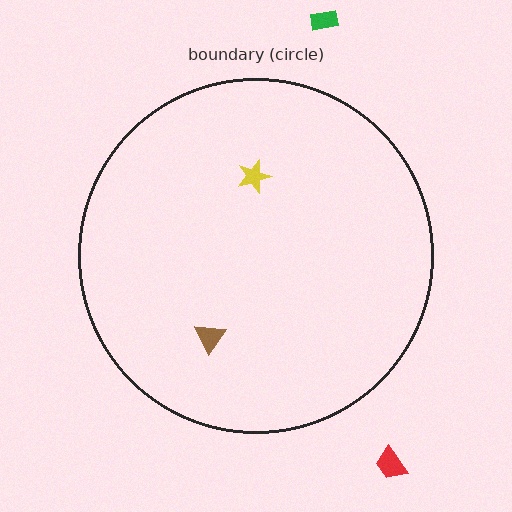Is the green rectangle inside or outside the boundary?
Outside.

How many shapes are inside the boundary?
2 inside, 2 outside.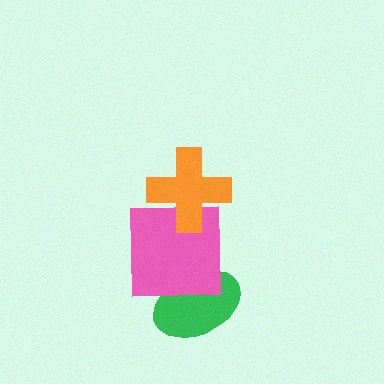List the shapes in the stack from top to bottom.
From top to bottom: the orange cross, the pink square, the green ellipse.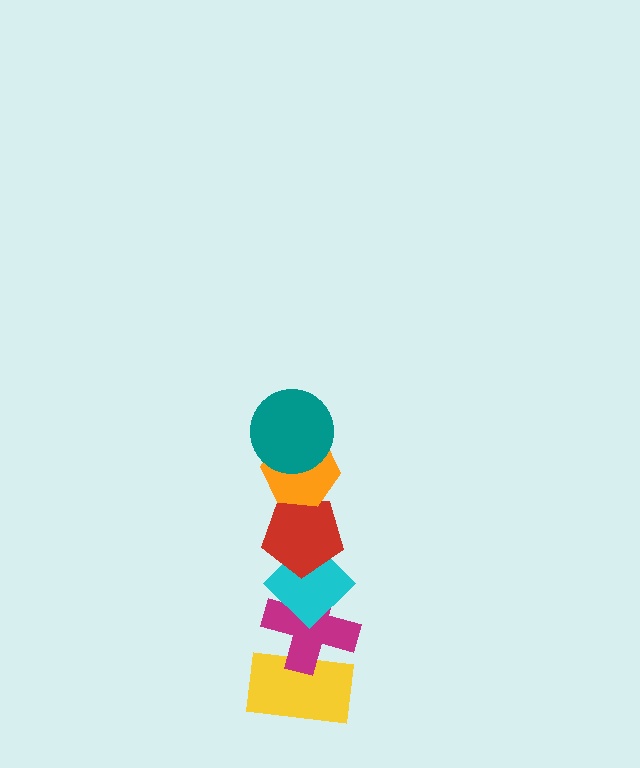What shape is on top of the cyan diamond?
The red pentagon is on top of the cyan diamond.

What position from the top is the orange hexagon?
The orange hexagon is 2nd from the top.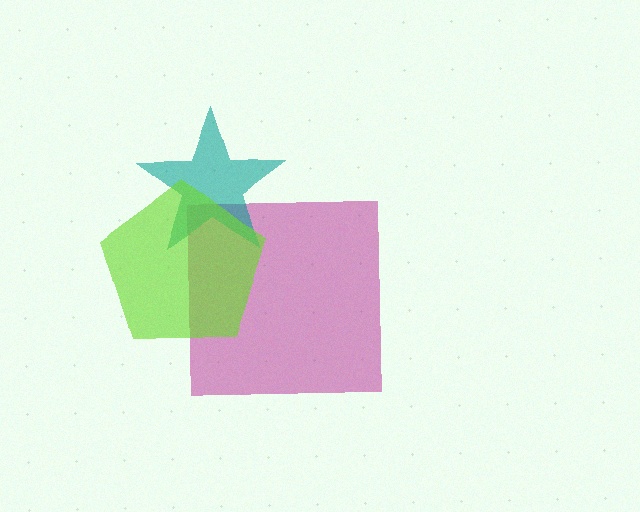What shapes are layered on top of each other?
The layered shapes are: a magenta square, a teal star, a lime pentagon.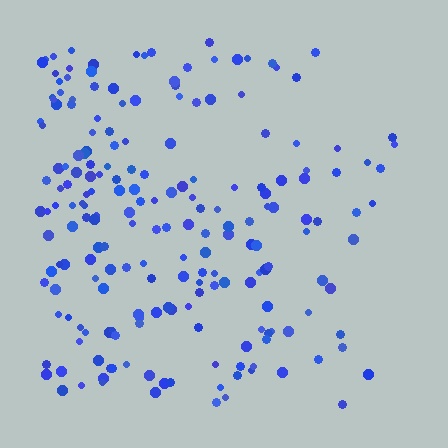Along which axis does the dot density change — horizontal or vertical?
Horizontal.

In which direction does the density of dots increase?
From right to left, with the left side densest.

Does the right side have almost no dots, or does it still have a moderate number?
Still a moderate number, just noticeably fewer than the left.